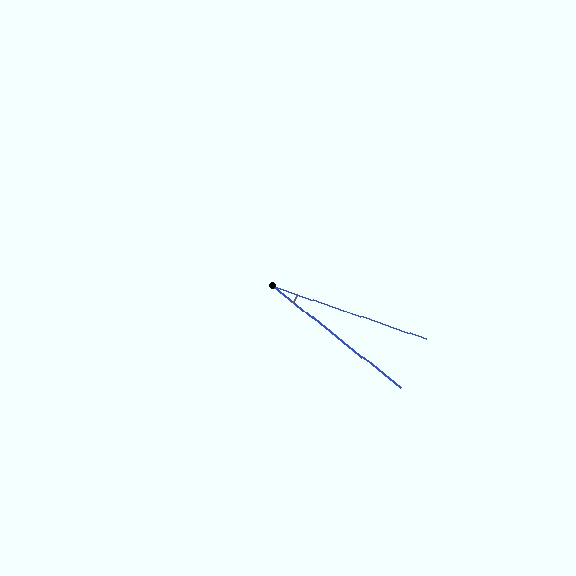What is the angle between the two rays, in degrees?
Approximately 19 degrees.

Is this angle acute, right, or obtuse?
It is acute.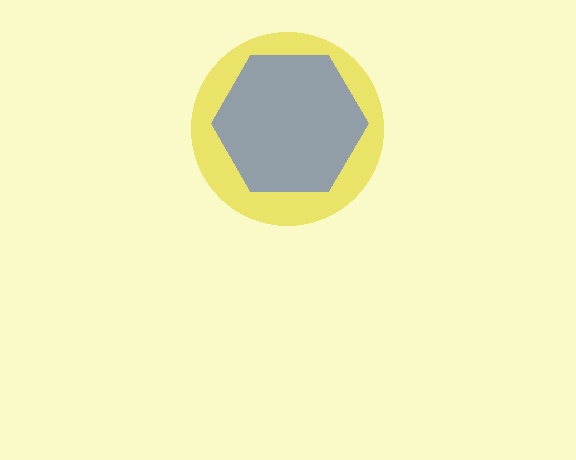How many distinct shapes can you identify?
There are 2 distinct shapes: a yellow circle, a blue hexagon.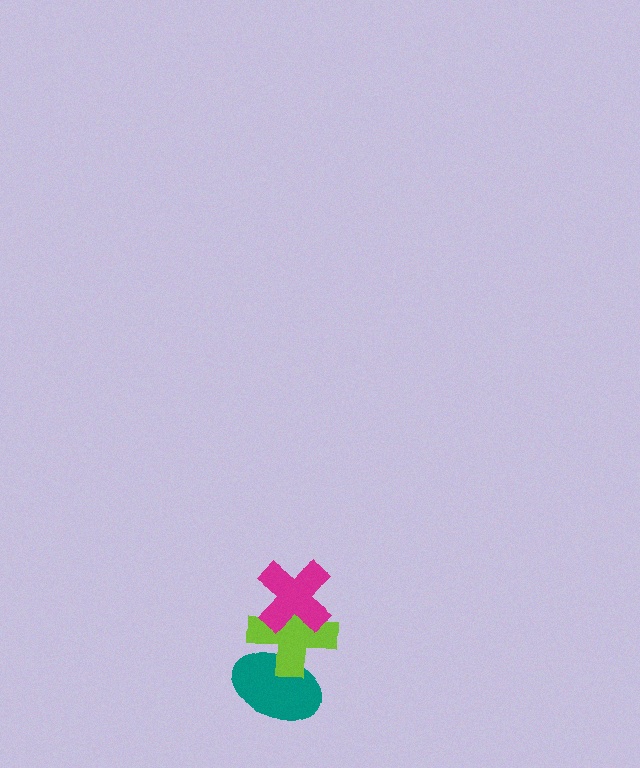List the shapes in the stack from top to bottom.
From top to bottom: the magenta cross, the lime cross, the teal ellipse.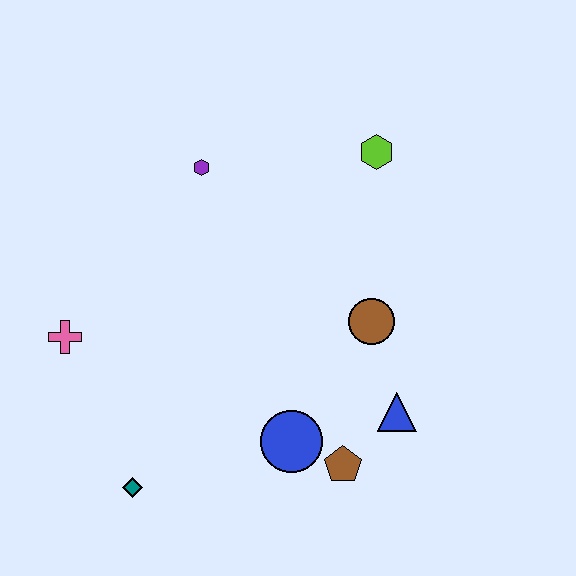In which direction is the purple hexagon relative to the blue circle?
The purple hexagon is above the blue circle.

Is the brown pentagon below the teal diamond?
No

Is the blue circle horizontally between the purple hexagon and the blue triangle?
Yes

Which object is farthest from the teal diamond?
The lime hexagon is farthest from the teal diamond.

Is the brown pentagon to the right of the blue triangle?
No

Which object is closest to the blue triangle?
The brown pentagon is closest to the blue triangle.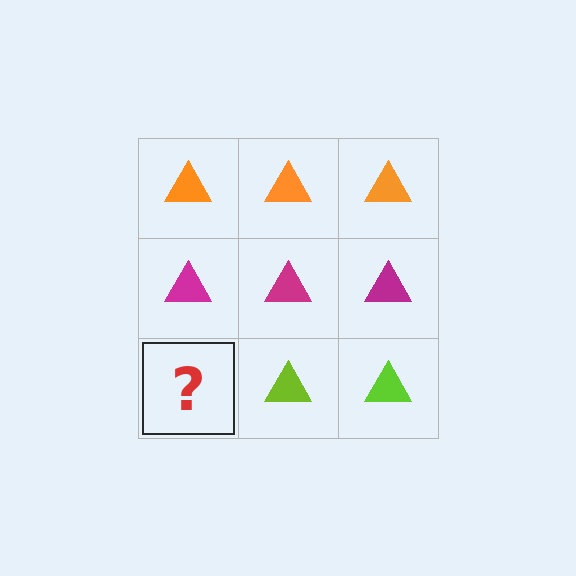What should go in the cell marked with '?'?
The missing cell should contain a lime triangle.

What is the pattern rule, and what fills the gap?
The rule is that each row has a consistent color. The gap should be filled with a lime triangle.